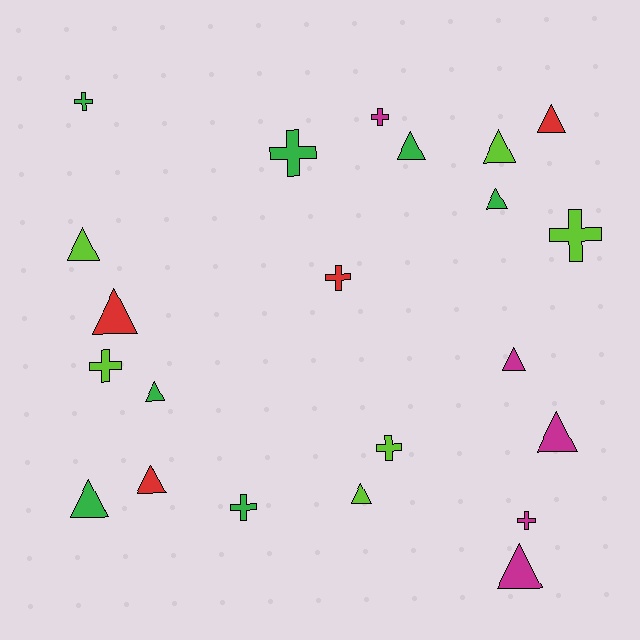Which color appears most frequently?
Green, with 7 objects.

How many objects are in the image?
There are 22 objects.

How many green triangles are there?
There are 4 green triangles.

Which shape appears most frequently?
Triangle, with 13 objects.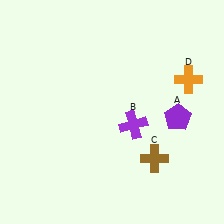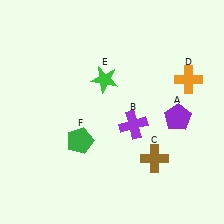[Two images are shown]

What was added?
A green star (E), a green pentagon (F) were added in Image 2.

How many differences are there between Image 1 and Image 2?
There are 2 differences between the two images.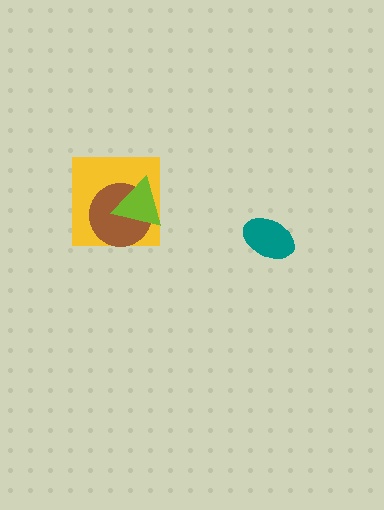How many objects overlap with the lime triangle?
2 objects overlap with the lime triangle.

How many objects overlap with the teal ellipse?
0 objects overlap with the teal ellipse.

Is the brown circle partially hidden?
Yes, it is partially covered by another shape.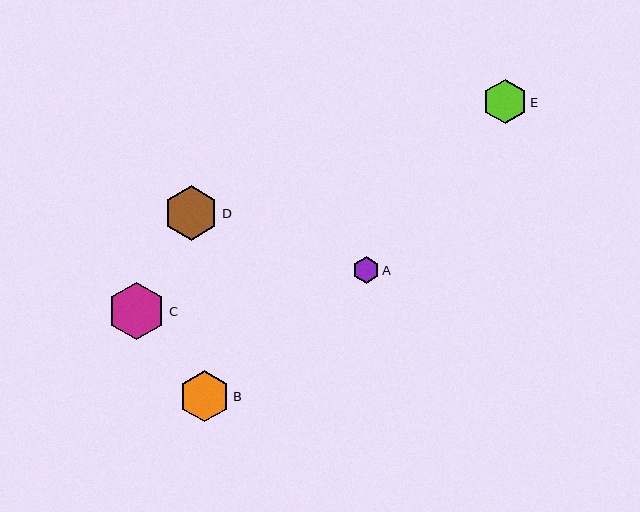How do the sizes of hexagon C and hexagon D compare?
Hexagon C and hexagon D are approximately the same size.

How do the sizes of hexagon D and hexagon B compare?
Hexagon D and hexagon B are approximately the same size.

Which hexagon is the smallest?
Hexagon A is the smallest with a size of approximately 27 pixels.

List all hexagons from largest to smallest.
From largest to smallest: C, D, B, E, A.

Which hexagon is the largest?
Hexagon C is the largest with a size of approximately 58 pixels.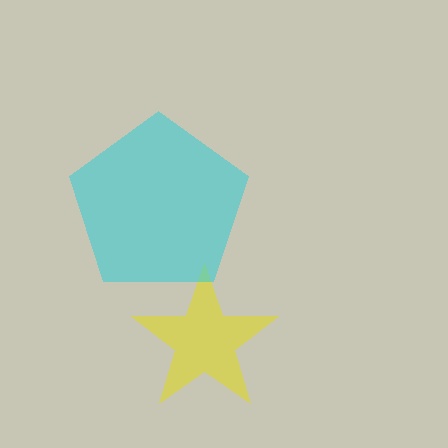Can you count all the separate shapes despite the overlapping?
Yes, there are 2 separate shapes.